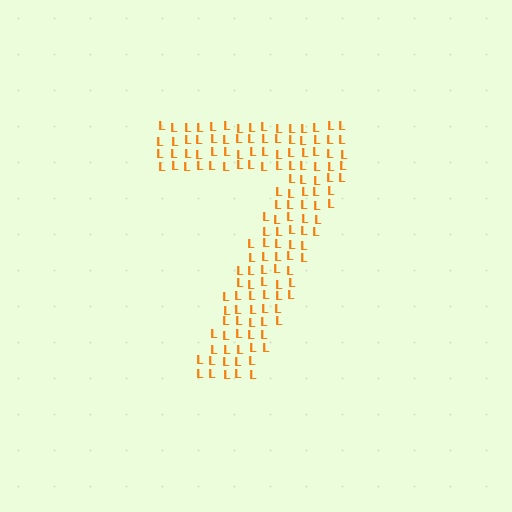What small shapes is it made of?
It is made of small letter L's.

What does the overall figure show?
The overall figure shows the digit 7.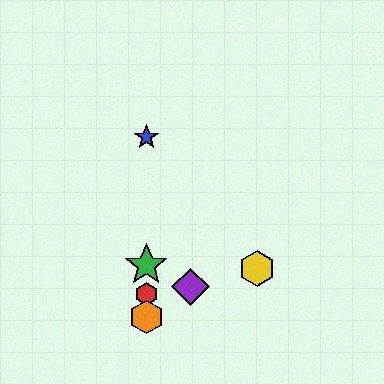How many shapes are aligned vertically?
4 shapes (the red hexagon, the blue star, the green star, the orange hexagon) are aligned vertically.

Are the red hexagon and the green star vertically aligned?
Yes, both are at x≈146.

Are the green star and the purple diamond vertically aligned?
No, the green star is at x≈146 and the purple diamond is at x≈190.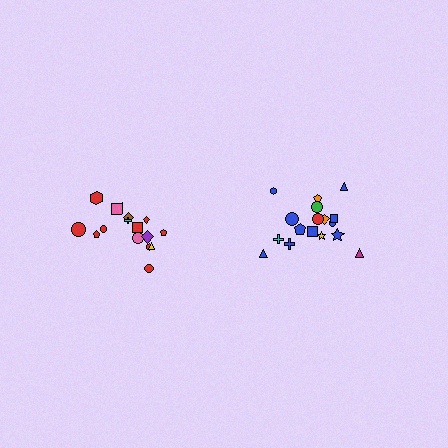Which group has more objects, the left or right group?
The right group.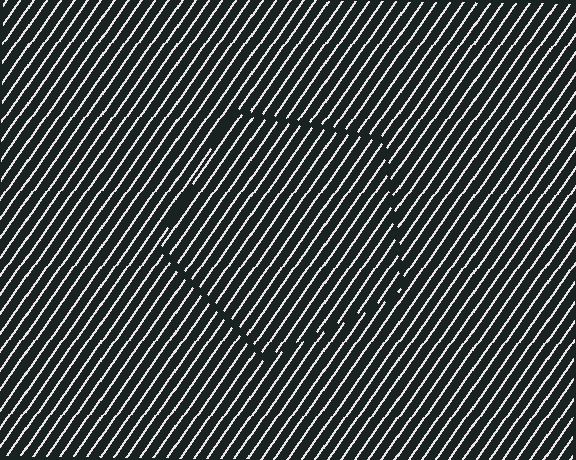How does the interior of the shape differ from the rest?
The interior of the shape contains the same grating, shifted by half a period — the contour is defined by the phase discontinuity where line-ends from the inner and outer gratings abut.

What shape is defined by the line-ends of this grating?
An illusory pentagon. The interior of the shape contains the same grating, shifted by half a period — the contour is defined by the phase discontinuity where line-ends from the inner and outer gratings abut.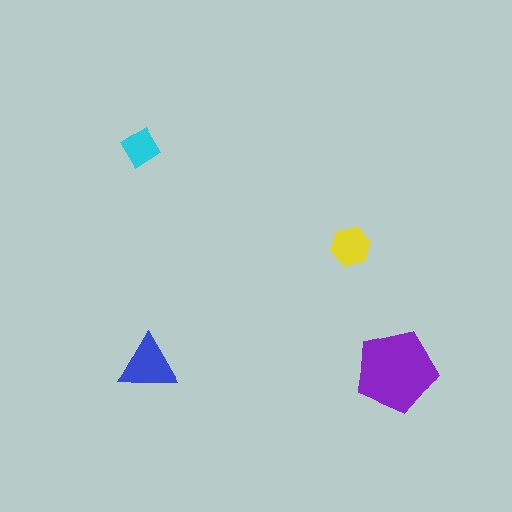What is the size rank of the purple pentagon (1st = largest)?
1st.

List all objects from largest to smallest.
The purple pentagon, the blue triangle, the yellow hexagon, the cyan diamond.